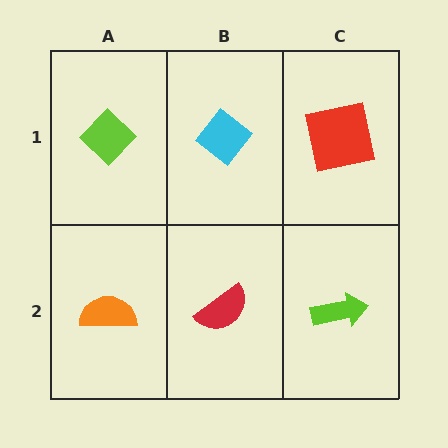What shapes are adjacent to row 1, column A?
An orange semicircle (row 2, column A), a cyan diamond (row 1, column B).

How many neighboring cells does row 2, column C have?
2.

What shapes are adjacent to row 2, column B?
A cyan diamond (row 1, column B), an orange semicircle (row 2, column A), a lime arrow (row 2, column C).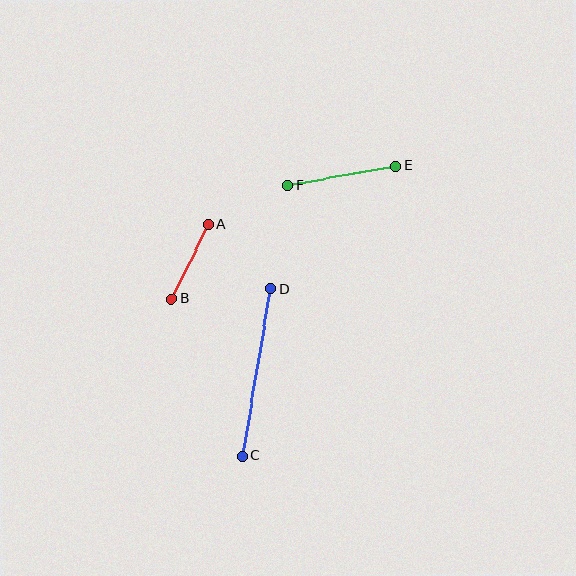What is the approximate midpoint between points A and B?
The midpoint is at approximately (190, 262) pixels.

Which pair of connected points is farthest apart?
Points C and D are farthest apart.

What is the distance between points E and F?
The distance is approximately 110 pixels.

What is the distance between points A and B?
The distance is approximately 83 pixels.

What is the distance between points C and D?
The distance is approximately 170 pixels.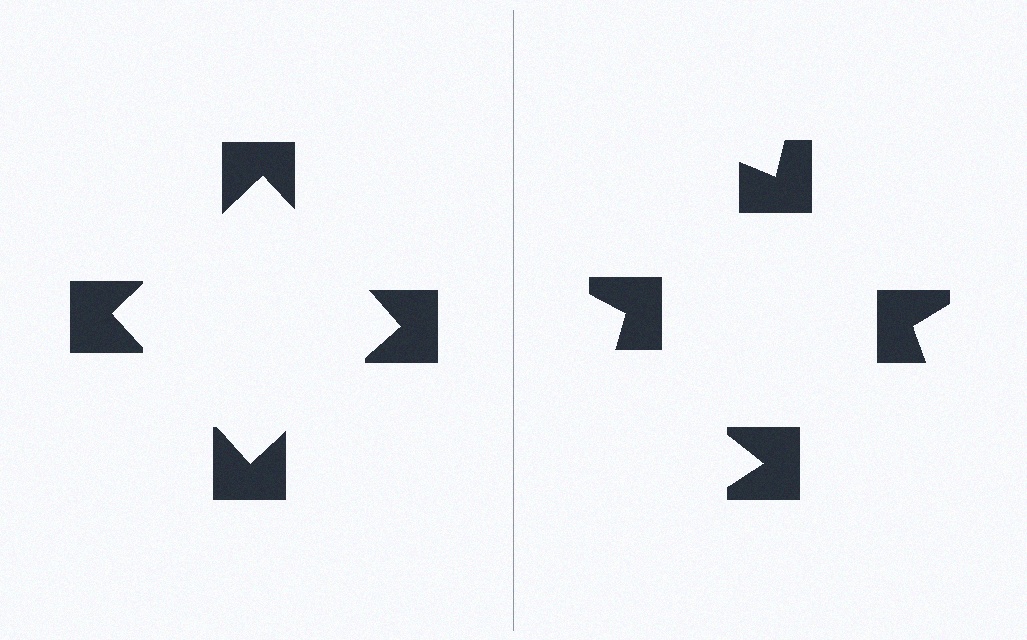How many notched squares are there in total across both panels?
8 — 4 on each side.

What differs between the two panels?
The notched squares are positioned identically on both sides; only the wedge orientations differ. On the left they align to a square; on the right they are misaligned.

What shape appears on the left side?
An illusory square.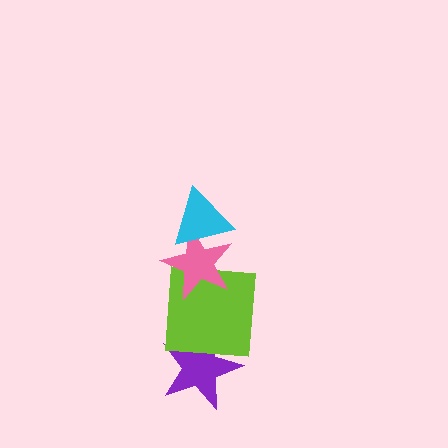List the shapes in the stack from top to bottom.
From top to bottom: the cyan triangle, the pink star, the lime square, the purple star.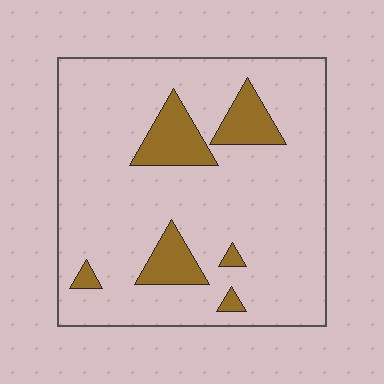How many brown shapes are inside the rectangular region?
6.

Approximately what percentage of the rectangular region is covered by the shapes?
Approximately 15%.